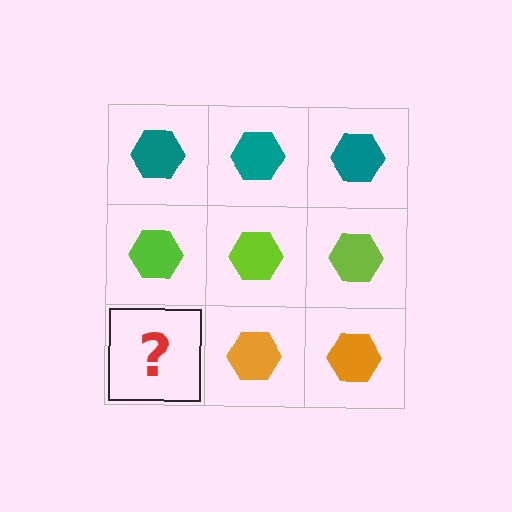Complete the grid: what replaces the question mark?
The question mark should be replaced with an orange hexagon.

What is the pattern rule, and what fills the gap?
The rule is that each row has a consistent color. The gap should be filled with an orange hexagon.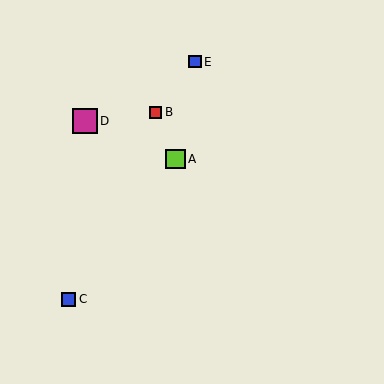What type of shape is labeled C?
Shape C is a blue square.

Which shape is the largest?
The magenta square (labeled D) is the largest.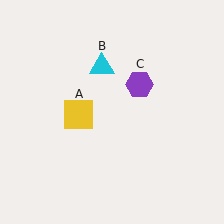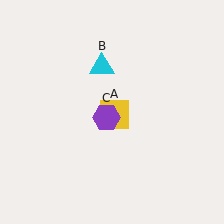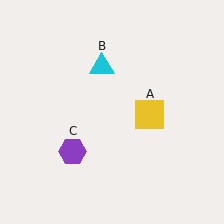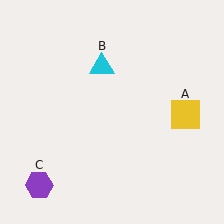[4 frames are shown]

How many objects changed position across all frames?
2 objects changed position: yellow square (object A), purple hexagon (object C).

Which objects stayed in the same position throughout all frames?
Cyan triangle (object B) remained stationary.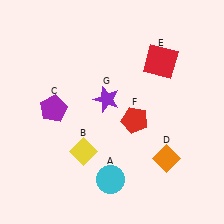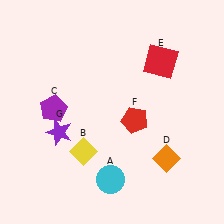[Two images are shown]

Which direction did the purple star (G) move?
The purple star (G) moved left.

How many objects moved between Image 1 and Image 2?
1 object moved between the two images.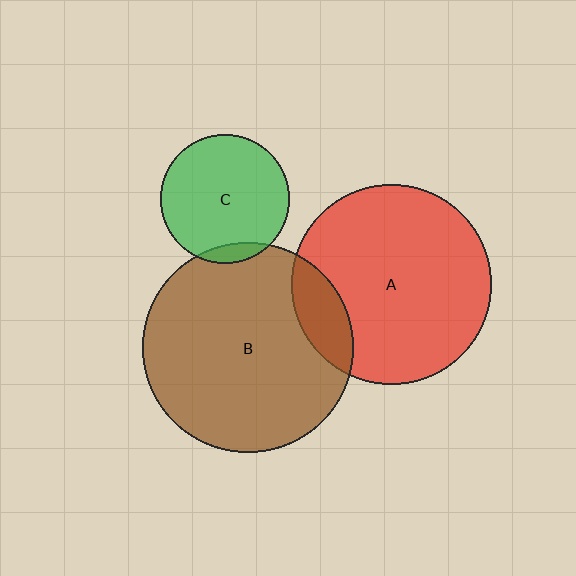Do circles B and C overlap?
Yes.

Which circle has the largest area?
Circle B (brown).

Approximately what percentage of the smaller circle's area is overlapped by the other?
Approximately 5%.